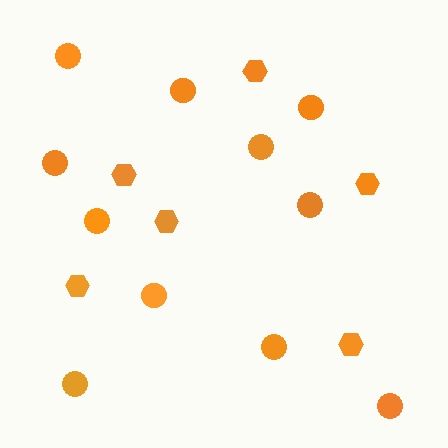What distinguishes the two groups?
There are 2 groups: one group of circles (11) and one group of hexagons (6).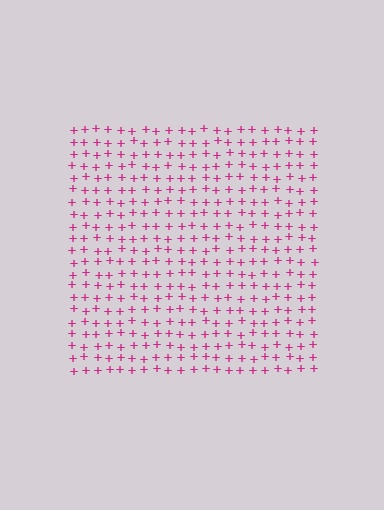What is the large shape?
The large shape is a square.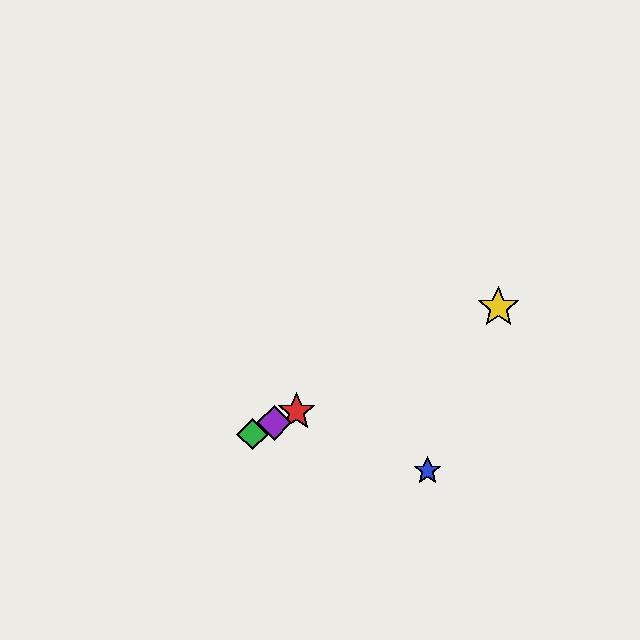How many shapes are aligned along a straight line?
4 shapes (the red star, the green diamond, the yellow star, the purple diamond) are aligned along a straight line.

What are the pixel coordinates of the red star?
The red star is at (296, 412).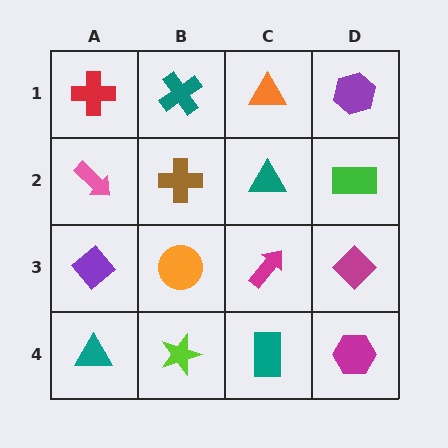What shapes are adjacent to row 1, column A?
A pink arrow (row 2, column A), a teal cross (row 1, column B).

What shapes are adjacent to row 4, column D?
A magenta diamond (row 3, column D), a teal rectangle (row 4, column C).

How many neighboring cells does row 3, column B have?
4.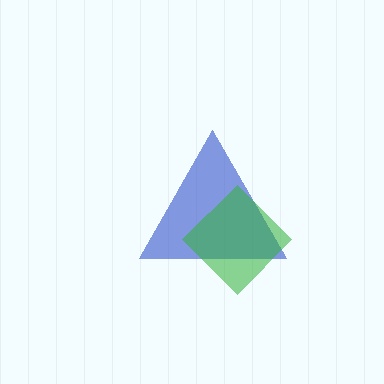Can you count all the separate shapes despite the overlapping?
Yes, there are 2 separate shapes.